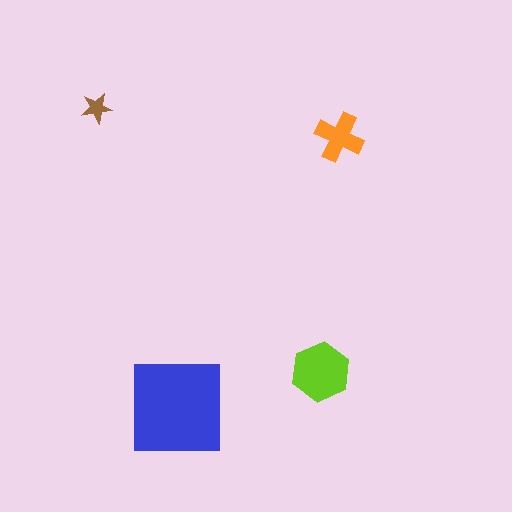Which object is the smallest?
The brown star.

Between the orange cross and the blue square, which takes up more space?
The blue square.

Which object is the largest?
The blue square.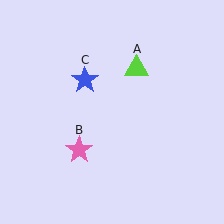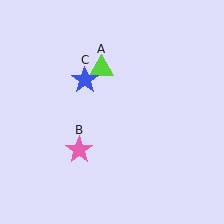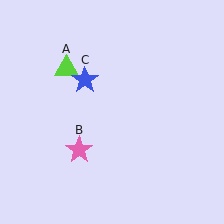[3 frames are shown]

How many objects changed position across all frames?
1 object changed position: lime triangle (object A).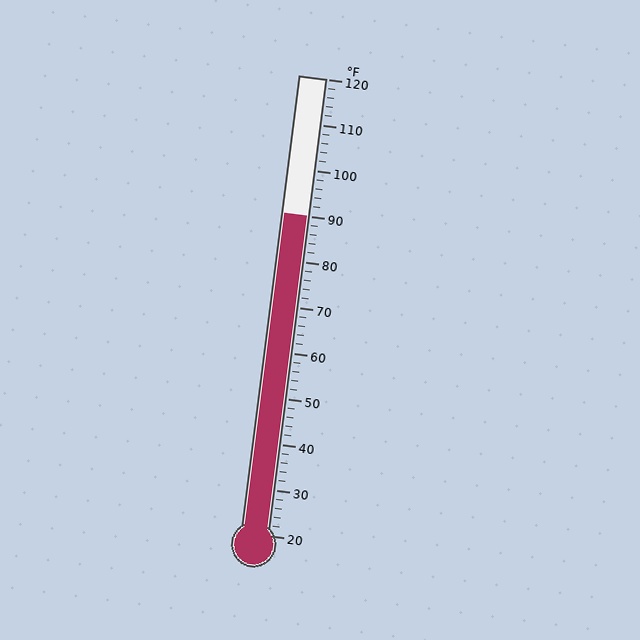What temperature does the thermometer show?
The thermometer shows approximately 90°F.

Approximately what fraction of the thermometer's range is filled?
The thermometer is filled to approximately 70% of its range.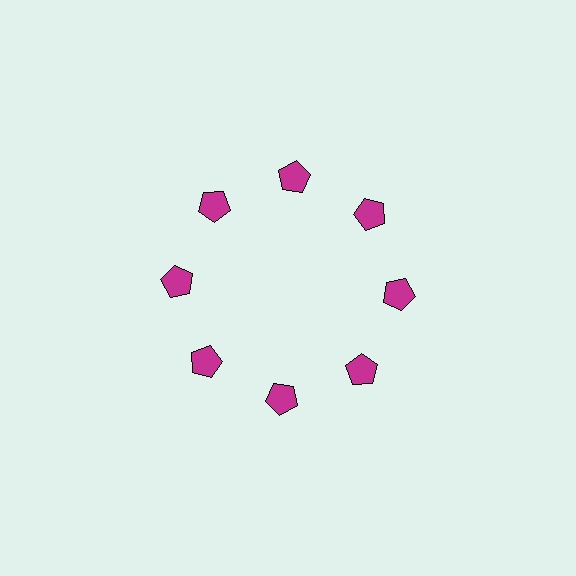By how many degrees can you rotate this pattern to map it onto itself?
The pattern maps onto itself every 45 degrees of rotation.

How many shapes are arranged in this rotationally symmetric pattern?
There are 8 shapes, arranged in 8 groups of 1.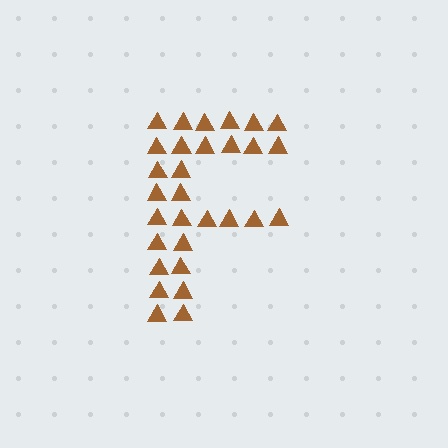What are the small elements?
The small elements are triangles.